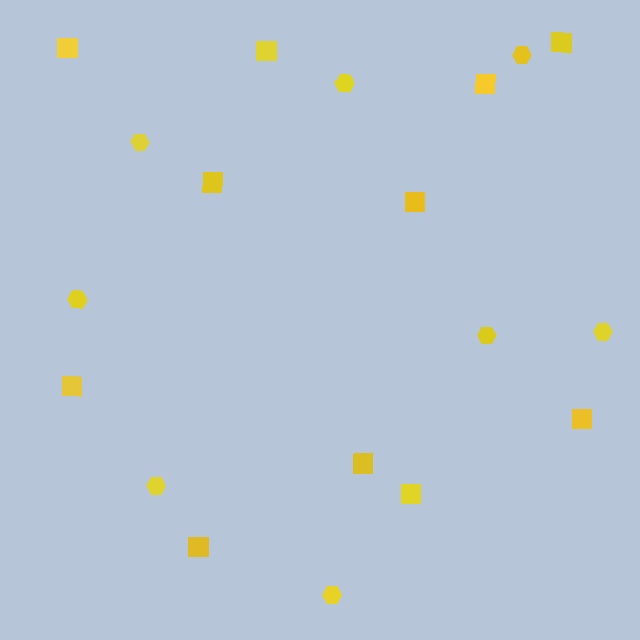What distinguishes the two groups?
There are 2 groups: one group of hexagons (8) and one group of squares (11).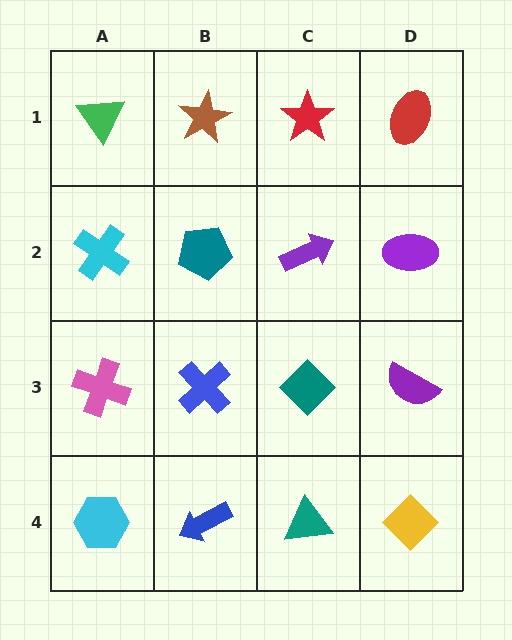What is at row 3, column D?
A purple semicircle.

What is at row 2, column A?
A cyan cross.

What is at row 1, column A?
A green triangle.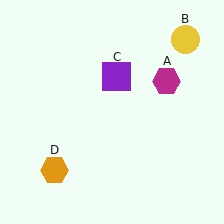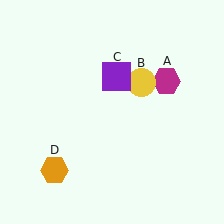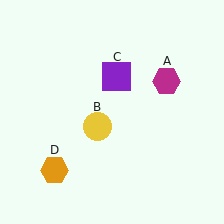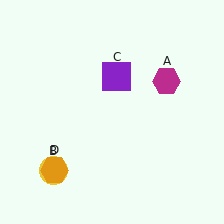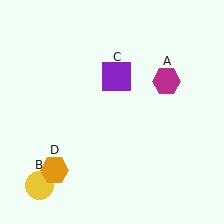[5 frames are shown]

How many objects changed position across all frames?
1 object changed position: yellow circle (object B).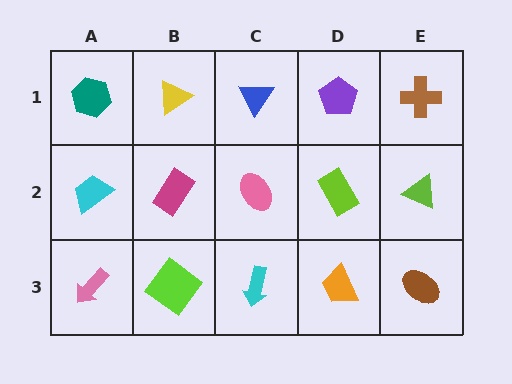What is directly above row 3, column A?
A cyan trapezoid.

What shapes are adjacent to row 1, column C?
A pink ellipse (row 2, column C), a yellow triangle (row 1, column B), a purple pentagon (row 1, column D).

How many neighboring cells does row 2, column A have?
3.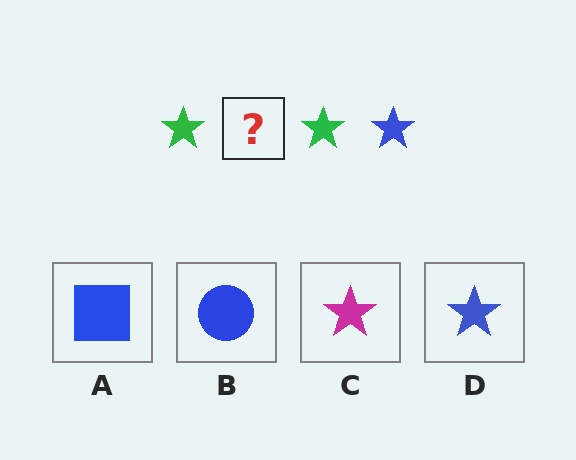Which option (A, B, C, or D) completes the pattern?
D.